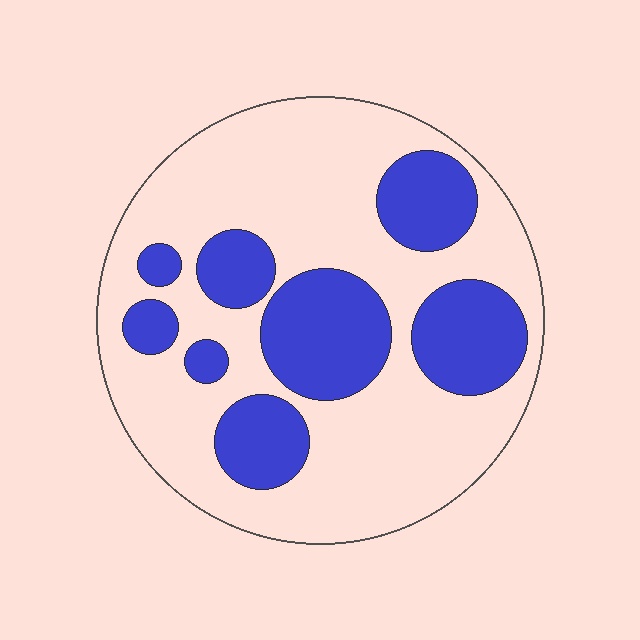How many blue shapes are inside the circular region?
8.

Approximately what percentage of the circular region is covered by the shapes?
Approximately 30%.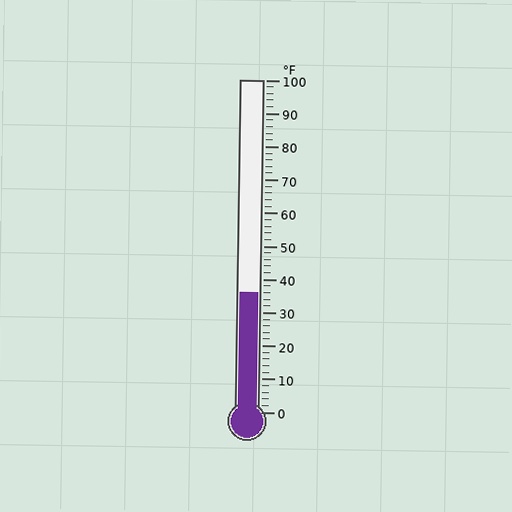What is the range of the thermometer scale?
The thermometer scale ranges from 0°F to 100°F.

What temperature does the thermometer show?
The thermometer shows approximately 36°F.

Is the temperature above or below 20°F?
The temperature is above 20°F.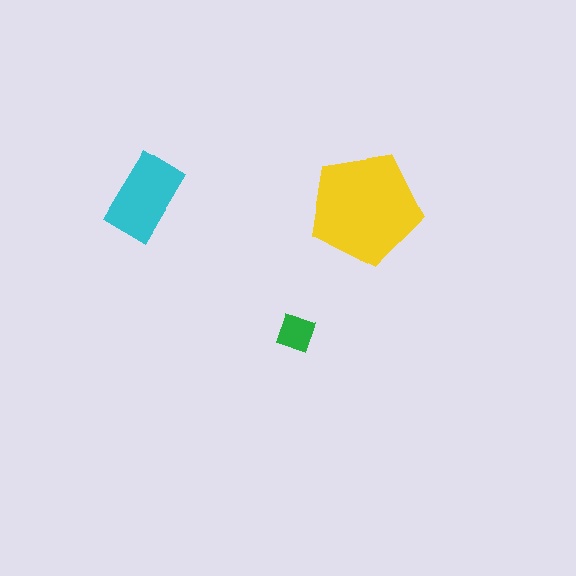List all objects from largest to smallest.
The yellow pentagon, the cyan rectangle, the green square.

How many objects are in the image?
There are 3 objects in the image.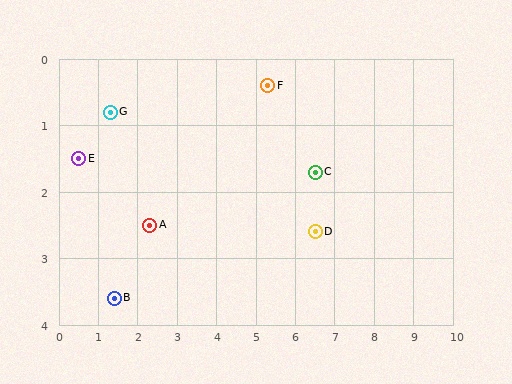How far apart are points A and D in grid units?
Points A and D are about 4.2 grid units apart.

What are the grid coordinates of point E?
Point E is at approximately (0.5, 1.5).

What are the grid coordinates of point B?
Point B is at approximately (1.4, 3.6).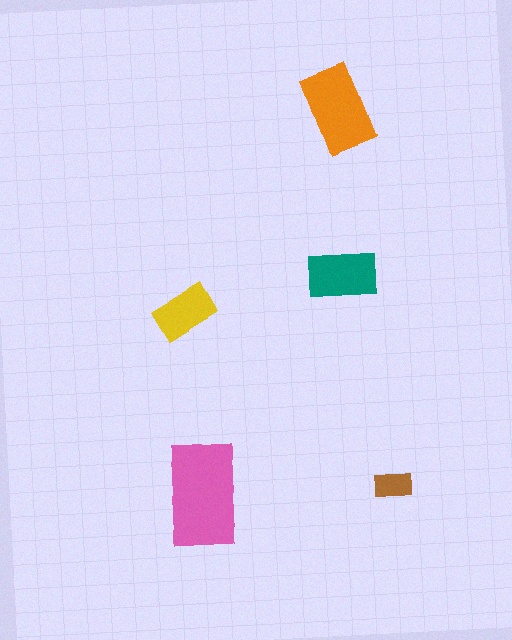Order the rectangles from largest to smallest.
the pink one, the orange one, the teal one, the yellow one, the brown one.